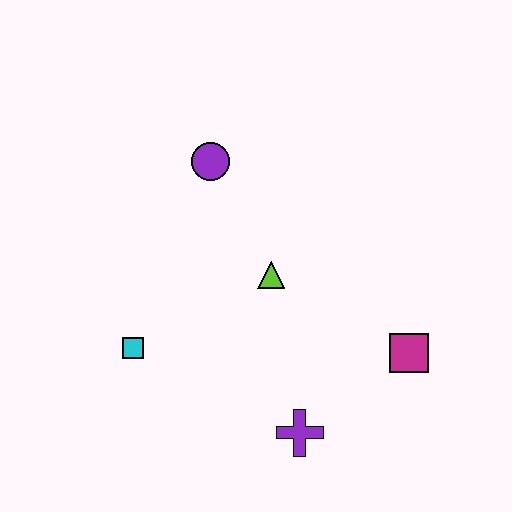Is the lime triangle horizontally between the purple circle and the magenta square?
Yes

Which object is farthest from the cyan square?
The magenta square is farthest from the cyan square.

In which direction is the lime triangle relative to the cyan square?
The lime triangle is to the right of the cyan square.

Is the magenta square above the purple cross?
Yes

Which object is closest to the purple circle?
The lime triangle is closest to the purple circle.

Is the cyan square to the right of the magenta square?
No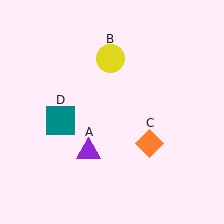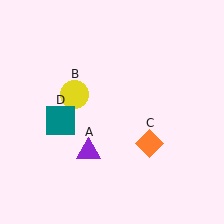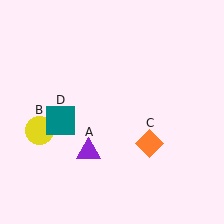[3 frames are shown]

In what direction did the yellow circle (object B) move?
The yellow circle (object B) moved down and to the left.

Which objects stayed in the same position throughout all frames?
Purple triangle (object A) and orange diamond (object C) and teal square (object D) remained stationary.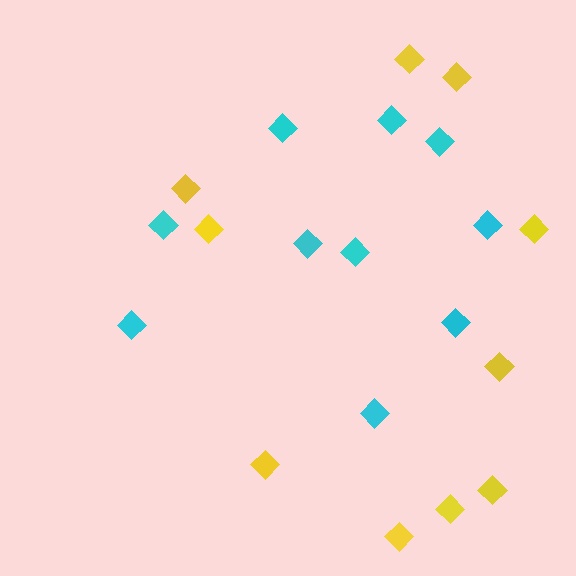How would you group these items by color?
There are 2 groups: one group of yellow diamonds (10) and one group of cyan diamonds (10).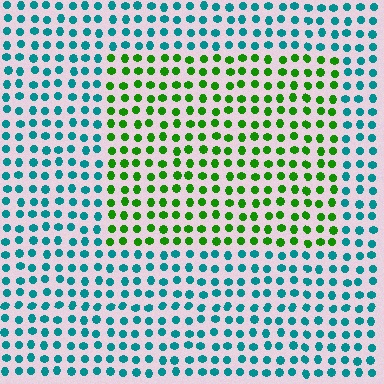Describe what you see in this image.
The image is filled with small teal elements in a uniform arrangement. A rectangle-shaped region is visible where the elements are tinted to a slightly different hue, forming a subtle color boundary.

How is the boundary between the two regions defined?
The boundary is defined purely by a slight shift in hue (about 67 degrees). Spacing, size, and orientation are identical on both sides.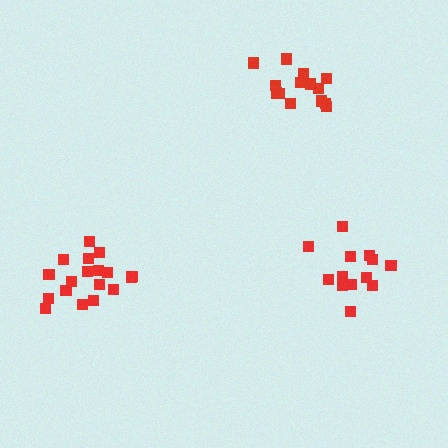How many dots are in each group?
Group 1: 18 dots, Group 2: 14 dots, Group 3: 13 dots (45 total).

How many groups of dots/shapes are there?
There are 3 groups.